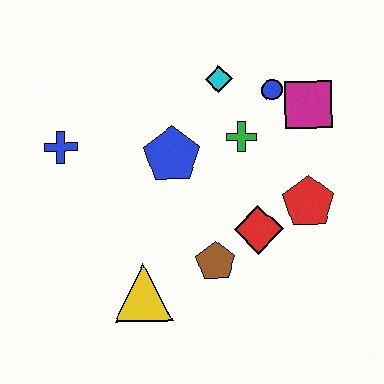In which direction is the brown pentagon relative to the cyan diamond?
The brown pentagon is below the cyan diamond.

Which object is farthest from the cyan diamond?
The yellow triangle is farthest from the cyan diamond.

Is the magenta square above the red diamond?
Yes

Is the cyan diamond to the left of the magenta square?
Yes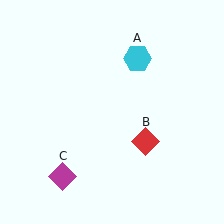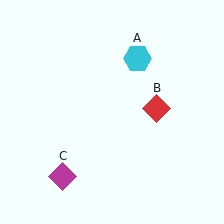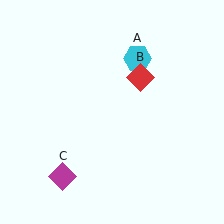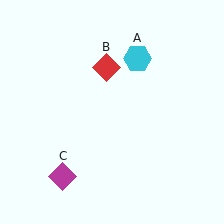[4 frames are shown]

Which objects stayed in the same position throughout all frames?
Cyan hexagon (object A) and magenta diamond (object C) remained stationary.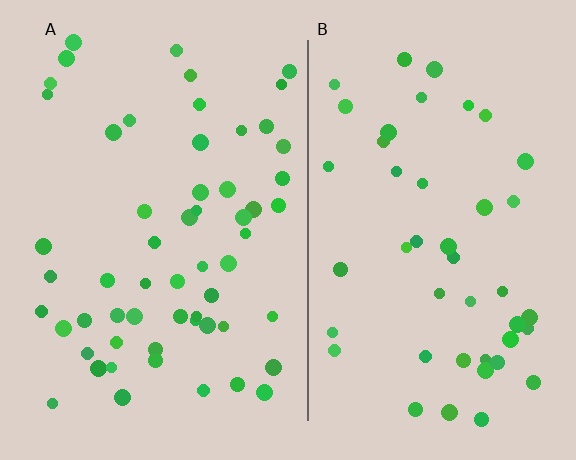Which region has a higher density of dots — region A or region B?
A (the left).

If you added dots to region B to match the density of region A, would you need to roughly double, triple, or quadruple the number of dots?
Approximately double.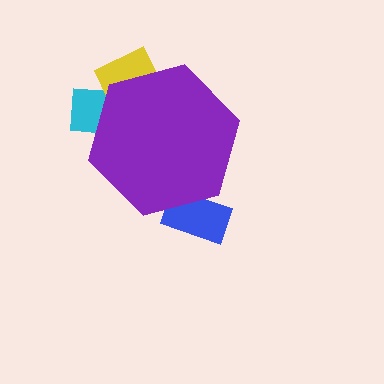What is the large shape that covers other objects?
A purple hexagon.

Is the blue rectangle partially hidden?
Yes, the blue rectangle is partially hidden behind the purple hexagon.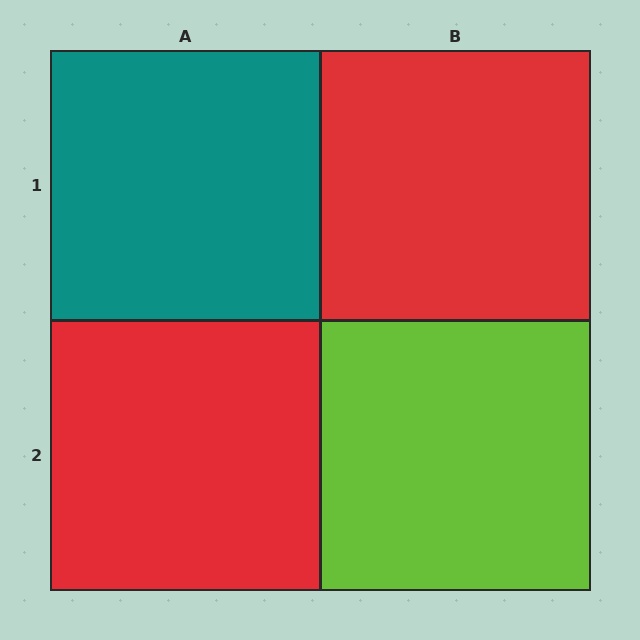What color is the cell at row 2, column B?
Lime.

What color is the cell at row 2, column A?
Red.